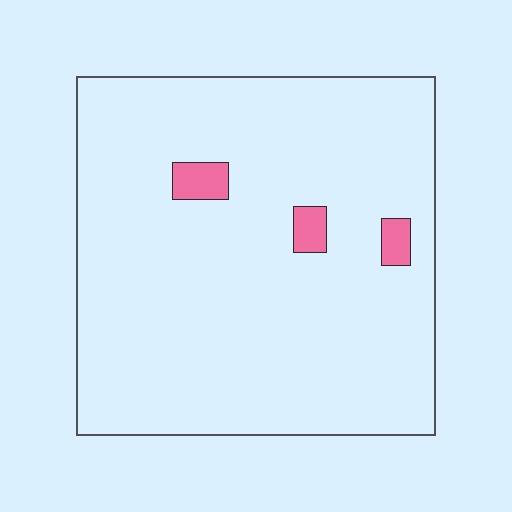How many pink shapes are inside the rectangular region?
3.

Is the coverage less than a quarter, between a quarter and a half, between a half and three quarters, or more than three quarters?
Less than a quarter.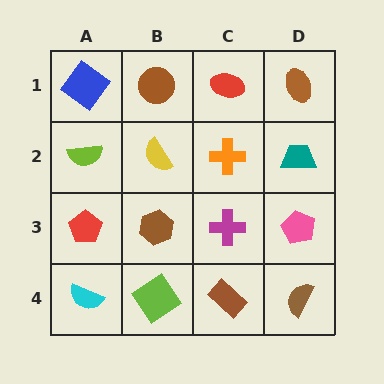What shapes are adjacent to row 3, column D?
A teal trapezoid (row 2, column D), a brown semicircle (row 4, column D), a magenta cross (row 3, column C).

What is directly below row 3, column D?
A brown semicircle.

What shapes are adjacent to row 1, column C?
An orange cross (row 2, column C), a brown circle (row 1, column B), a brown ellipse (row 1, column D).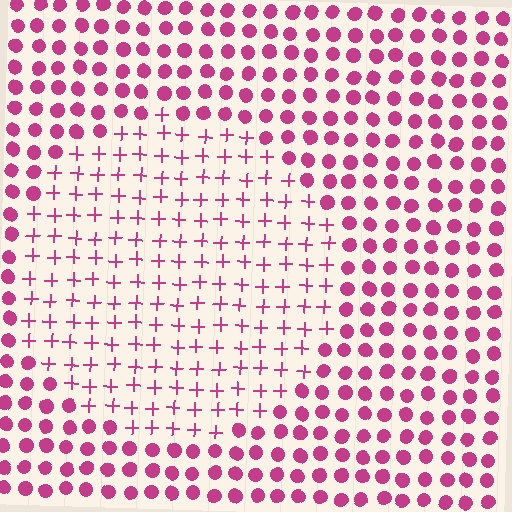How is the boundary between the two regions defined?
The boundary is defined by a change in element shape: plus signs inside vs. circles outside. All elements share the same color and spacing.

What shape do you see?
I see a circle.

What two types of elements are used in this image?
The image uses plus signs inside the circle region and circles outside it.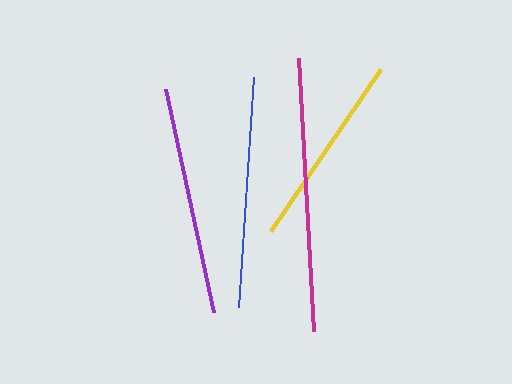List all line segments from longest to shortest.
From longest to shortest: magenta, blue, purple, yellow.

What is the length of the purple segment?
The purple segment is approximately 228 pixels long.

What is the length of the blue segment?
The blue segment is approximately 231 pixels long.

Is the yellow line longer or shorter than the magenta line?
The magenta line is longer than the yellow line.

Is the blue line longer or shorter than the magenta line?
The magenta line is longer than the blue line.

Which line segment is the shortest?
The yellow line is the shortest at approximately 195 pixels.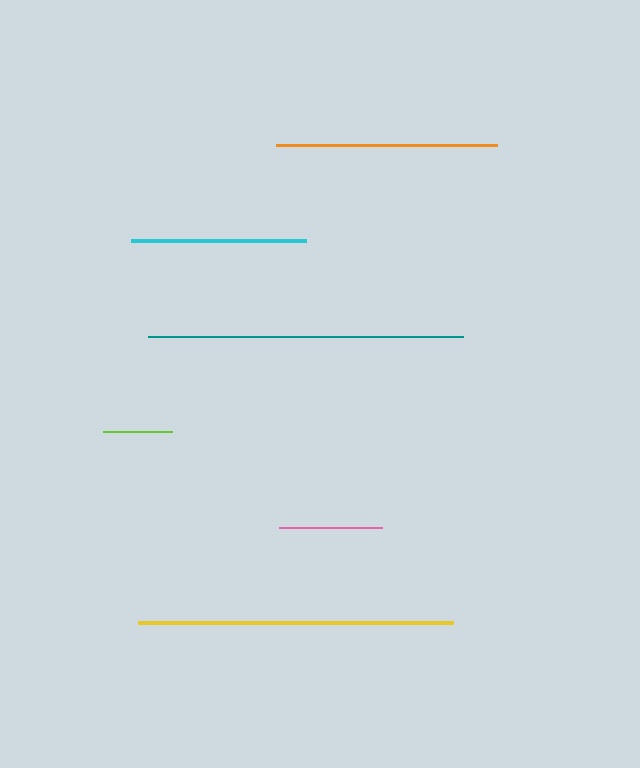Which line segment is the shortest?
The lime line is the shortest at approximately 69 pixels.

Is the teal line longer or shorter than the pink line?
The teal line is longer than the pink line.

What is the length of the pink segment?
The pink segment is approximately 103 pixels long.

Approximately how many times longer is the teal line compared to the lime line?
The teal line is approximately 4.6 times the length of the lime line.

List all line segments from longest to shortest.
From longest to shortest: yellow, teal, orange, cyan, pink, lime.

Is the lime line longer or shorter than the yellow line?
The yellow line is longer than the lime line.